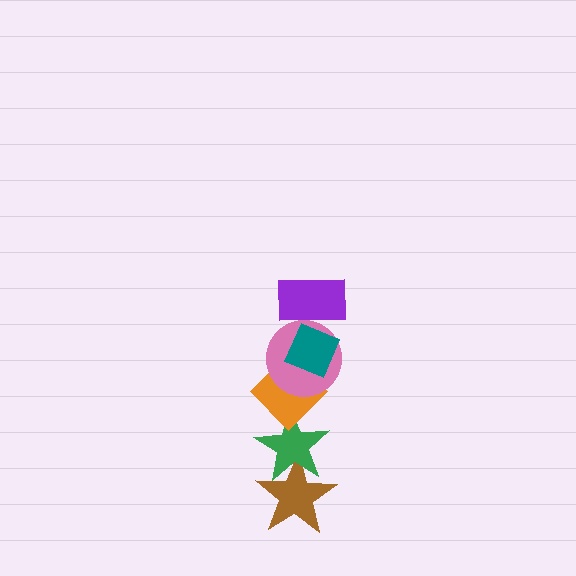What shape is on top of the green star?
The orange diamond is on top of the green star.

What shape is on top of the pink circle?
The teal diamond is on top of the pink circle.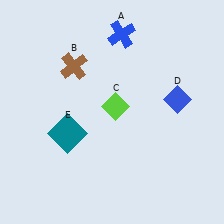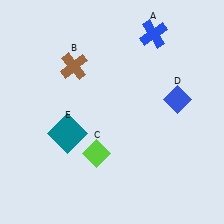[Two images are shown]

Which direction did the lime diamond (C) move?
The lime diamond (C) moved down.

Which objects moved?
The objects that moved are: the blue cross (A), the lime diamond (C).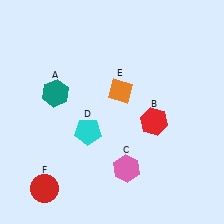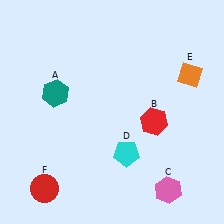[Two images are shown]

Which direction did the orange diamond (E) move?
The orange diamond (E) moved right.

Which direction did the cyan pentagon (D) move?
The cyan pentagon (D) moved right.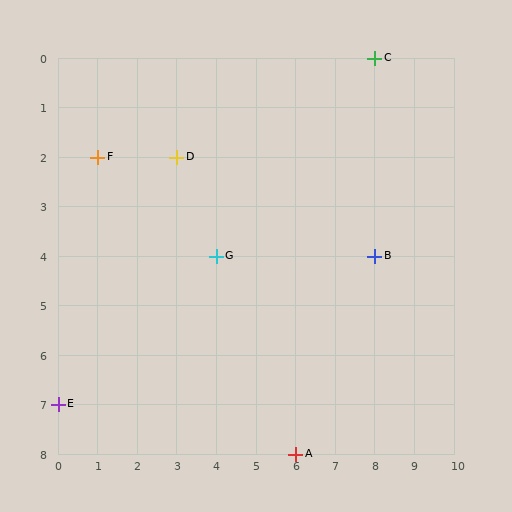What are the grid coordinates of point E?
Point E is at grid coordinates (0, 7).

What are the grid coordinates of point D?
Point D is at grid coordinates (3, 2).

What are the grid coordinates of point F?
Point F is at grid coordinates (1, 2).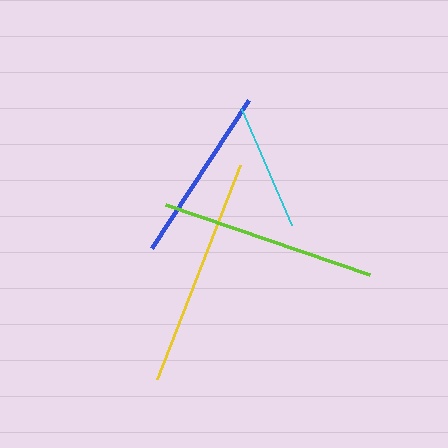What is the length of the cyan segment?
The cyan segment is approximately 126 pixels long.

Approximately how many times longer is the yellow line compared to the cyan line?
The yellow line is approximately 1.8 times the length of the cyan line.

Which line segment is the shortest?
The cyan line is the shortest at approximately 126 pixels.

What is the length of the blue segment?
The blue segment is approximately 177 pixels long.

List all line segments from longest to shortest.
From longest to shortest: yellow, lime, blue, cyan.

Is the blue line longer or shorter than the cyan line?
The blue line is longer than the cyan line.